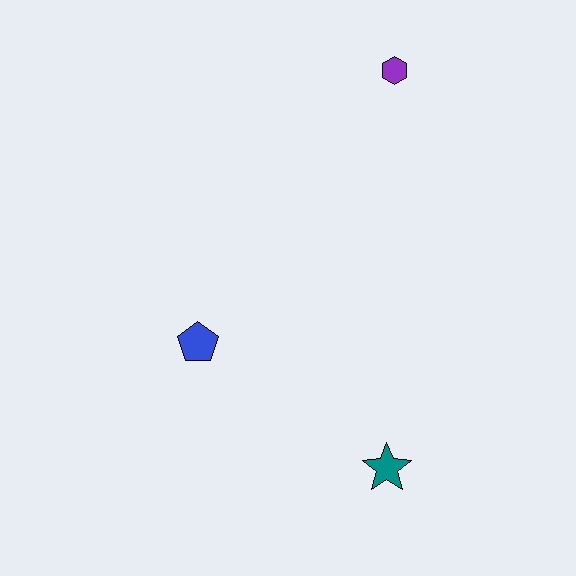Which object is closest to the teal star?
The blue pentagon is closest to the teal star.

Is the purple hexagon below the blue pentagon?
No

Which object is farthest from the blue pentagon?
The purple hexagon is farthest from the blue pentagon.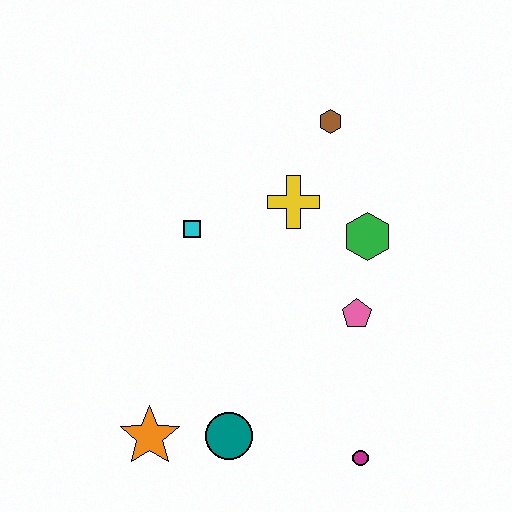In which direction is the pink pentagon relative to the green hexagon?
The pink pentagon is below the green hexagon.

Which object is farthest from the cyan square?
The magenta circle is farthest from the cyan square.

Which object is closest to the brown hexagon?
The yellow cross is closest to the brown hexagon.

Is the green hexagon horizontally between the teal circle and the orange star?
No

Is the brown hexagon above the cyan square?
Yes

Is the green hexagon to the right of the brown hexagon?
Yes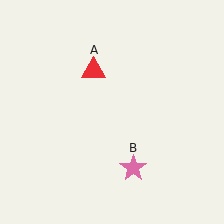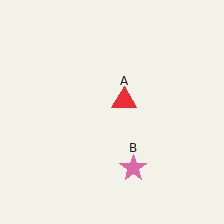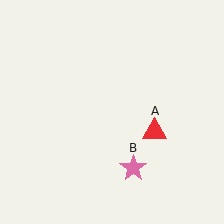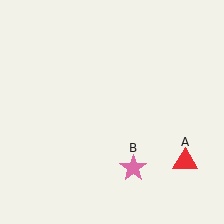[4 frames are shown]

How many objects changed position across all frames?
1 object changed position: red triangle (object A).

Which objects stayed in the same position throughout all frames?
Pink star (object B) remained stationary.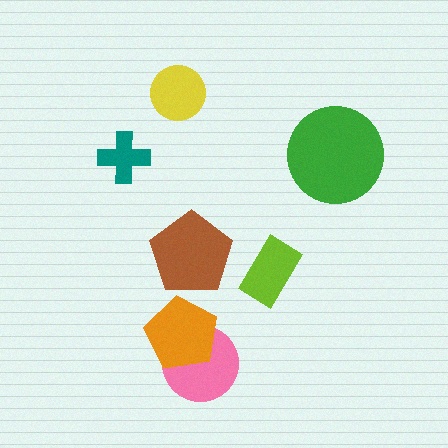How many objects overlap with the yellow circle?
0 objects overlap with the yellow circle.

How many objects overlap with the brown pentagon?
0 objects overlap with the brown pentagon.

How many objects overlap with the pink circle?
1 object overlaps with the pink circle.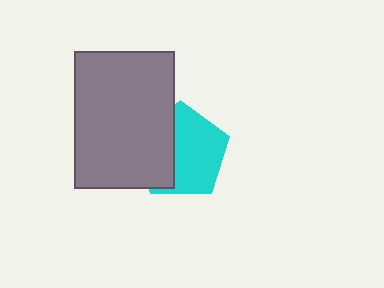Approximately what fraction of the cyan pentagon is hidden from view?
Roughly 40% of the cyan pentagon is hidden behind the gray rectangle.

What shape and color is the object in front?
The object in front is a gray rectangle.